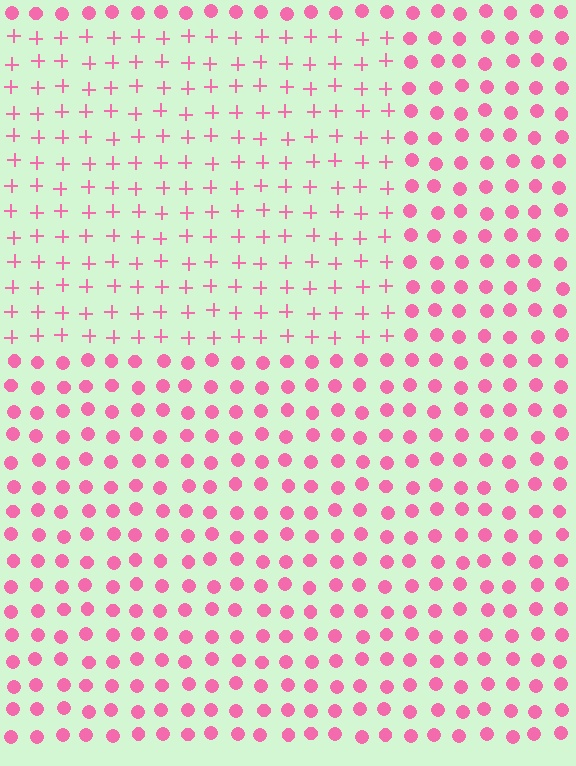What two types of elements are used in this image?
The image uses plus signs inside the rectangle region and circles outside it.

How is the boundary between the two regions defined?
The boundary is defined by a change in element shape: plus signs inside vs. circles outside. All elements share the same color and spacing.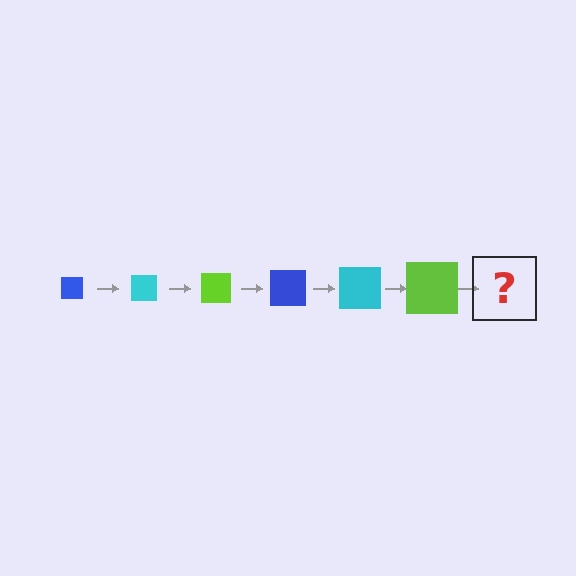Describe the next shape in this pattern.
It should be a blue square, larger than the previous one.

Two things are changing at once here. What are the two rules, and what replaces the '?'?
The two rules are that the square grows larger each step and the color cycles through blue, cyan, and lime. The '?' should be a blue square, larger than the previous one.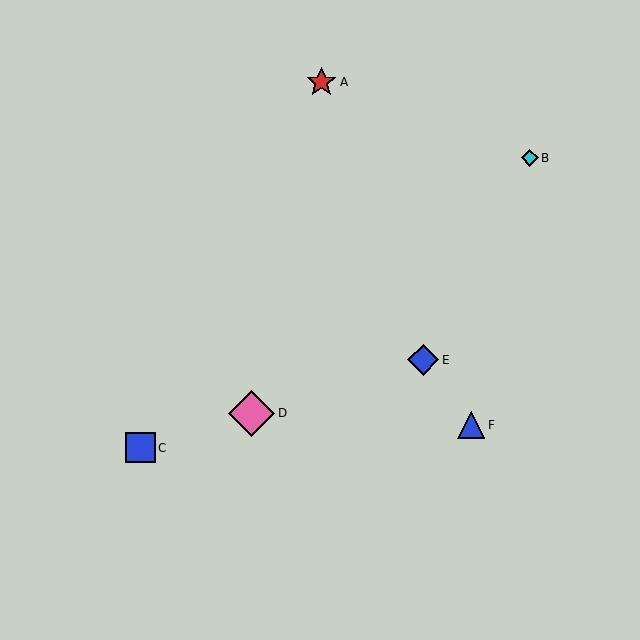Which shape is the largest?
The pink diamond (labeled D) is the largest.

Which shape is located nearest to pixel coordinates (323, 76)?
The red star (labeled A) at (321, 82) is nearest to that location.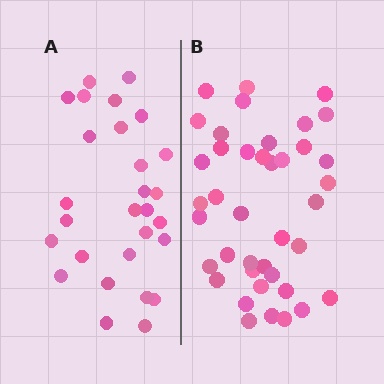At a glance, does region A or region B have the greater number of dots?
Region B (the right region) has more dots.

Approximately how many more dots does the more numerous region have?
Region B has roughly 12 or so more dots than region A.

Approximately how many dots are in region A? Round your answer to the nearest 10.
About 30 dots. (The exact count is 28, which rounds to 30.)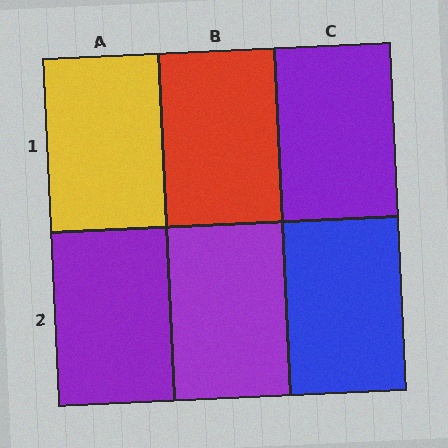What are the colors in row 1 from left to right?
Yellow, red, purple.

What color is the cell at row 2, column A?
Purple.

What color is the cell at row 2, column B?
Purple.